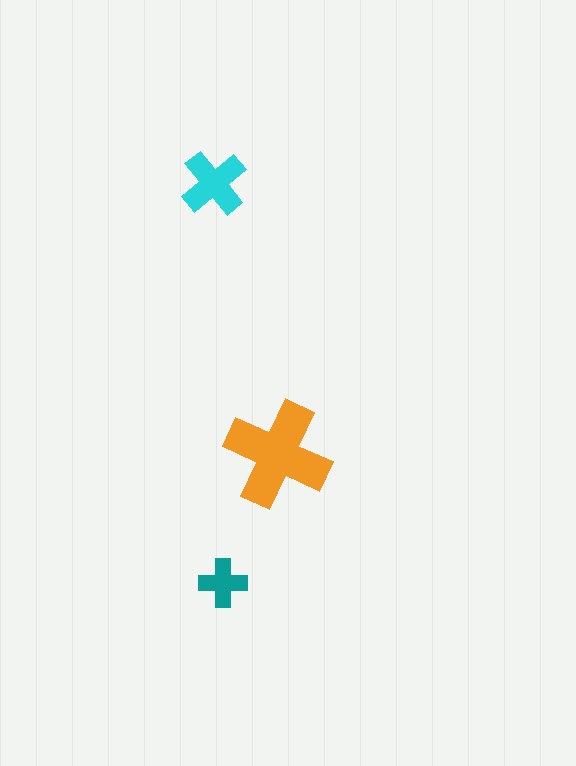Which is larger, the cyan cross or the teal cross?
The cyan one.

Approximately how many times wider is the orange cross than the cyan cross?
About 1.5 times wider.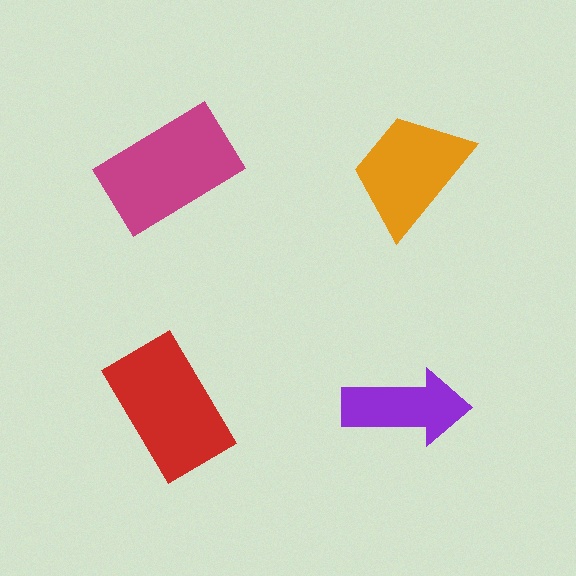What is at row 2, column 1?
A red rectangle.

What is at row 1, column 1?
A magenta rectangle.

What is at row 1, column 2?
An orange trapezoid.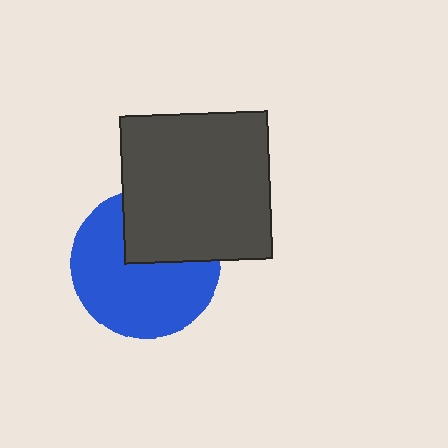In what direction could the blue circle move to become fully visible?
The blue circle could move down. That would shift it out from behind the dark gray square entirely.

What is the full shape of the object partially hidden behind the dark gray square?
The partially hidden object is a blue circle.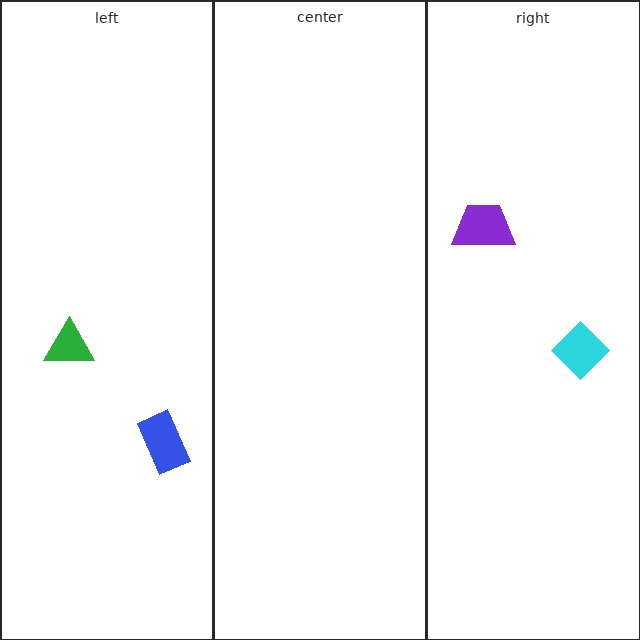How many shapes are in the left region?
2.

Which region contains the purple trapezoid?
The right region.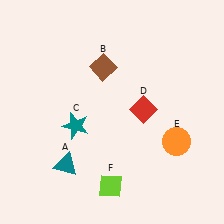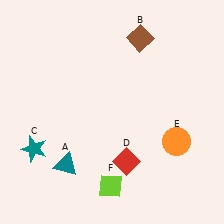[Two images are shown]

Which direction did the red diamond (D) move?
The red diamond (D) moved down.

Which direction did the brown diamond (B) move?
The brown diamond (B) moved right.